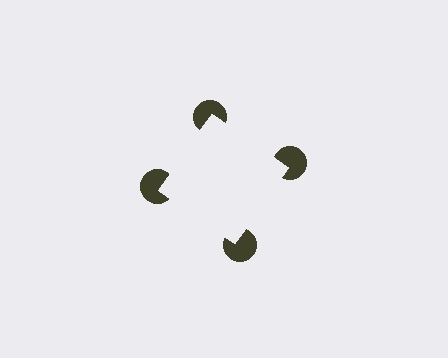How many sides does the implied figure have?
4 sides.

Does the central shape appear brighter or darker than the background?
It typically appears slightly brighter than the background, even though no actual brightness change is drawn.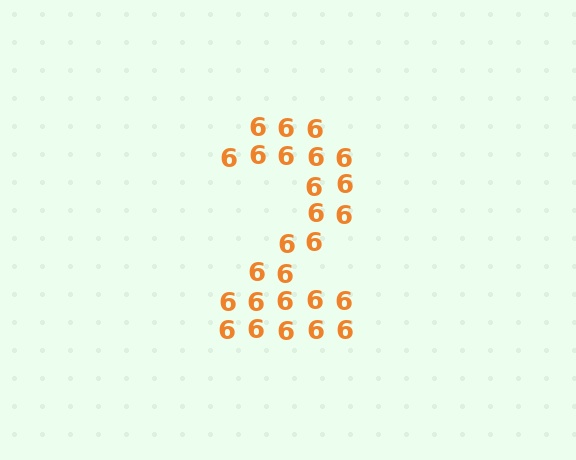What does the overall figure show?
The overall figure shows the digit 2.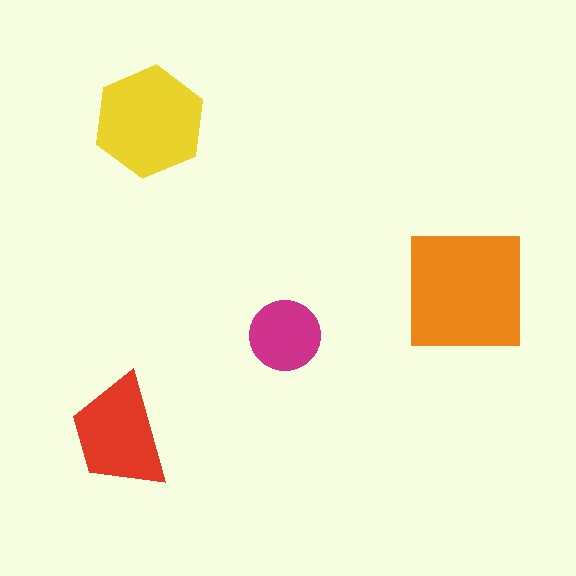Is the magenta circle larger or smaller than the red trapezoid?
Smaller.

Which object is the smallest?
The magenta circle.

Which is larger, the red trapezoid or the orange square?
The orange square.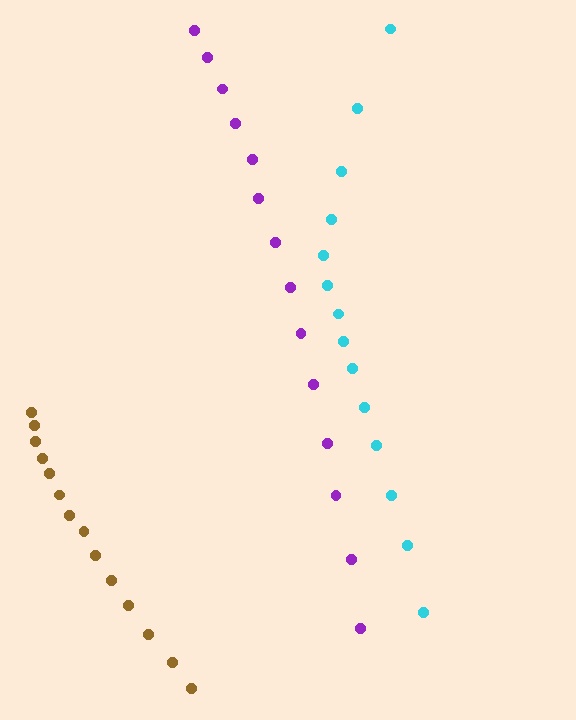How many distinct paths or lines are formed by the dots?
There are 3 distinct paths.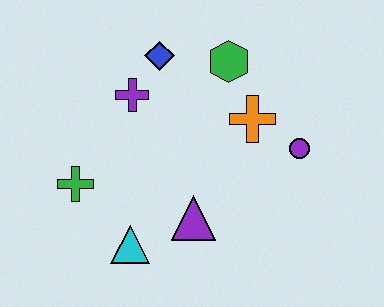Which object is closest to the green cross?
The cyan triangle is closest to the green cross.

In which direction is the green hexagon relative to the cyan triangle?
The green hexagon is above the cyan triangle.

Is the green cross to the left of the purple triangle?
Yes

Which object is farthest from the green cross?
The purple circle is farthest from the green cross.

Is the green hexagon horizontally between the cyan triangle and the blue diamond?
No